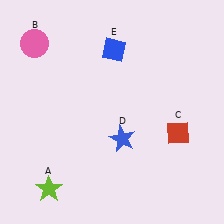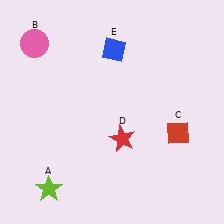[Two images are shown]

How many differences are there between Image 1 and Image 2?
There is 1 difference between the two images.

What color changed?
The star (D) changed from blue in Image 1 to red in Image 2.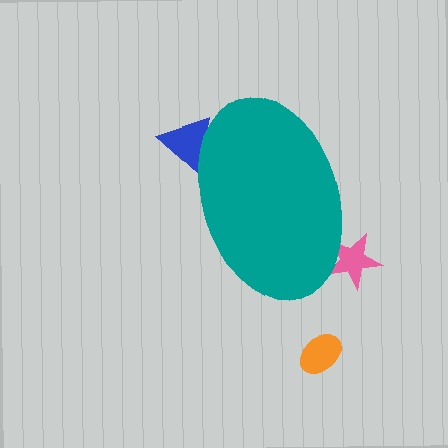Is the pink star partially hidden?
Yes, the pink star is partially hidden behind the teal ellipse.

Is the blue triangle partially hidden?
Yes, the blue triangle is partially hidden behind the teal ellipse.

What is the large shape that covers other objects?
A teal ellipse.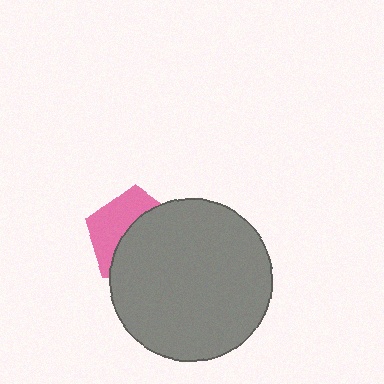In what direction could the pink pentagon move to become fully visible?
The pink pentagon could move toward the upper-left. That would shift it out from behind the gray circle entirely.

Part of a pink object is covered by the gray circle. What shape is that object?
It is a pentagon.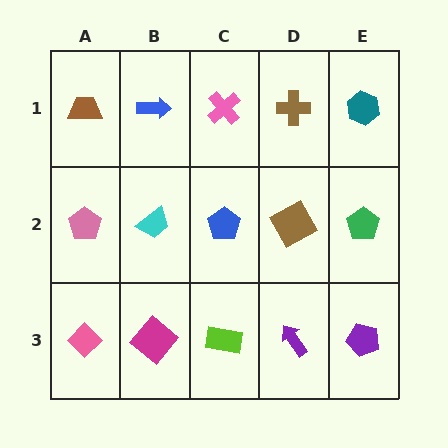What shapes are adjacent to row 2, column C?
A pink cross (row 1, column C), a lime rectangle (row 3, column C), a cyan trapezoid (row 2, column B), a brown square (row 2, column D).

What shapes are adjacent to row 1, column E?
A green pentagon (row 2, column E), a brown cross (row 1, column D).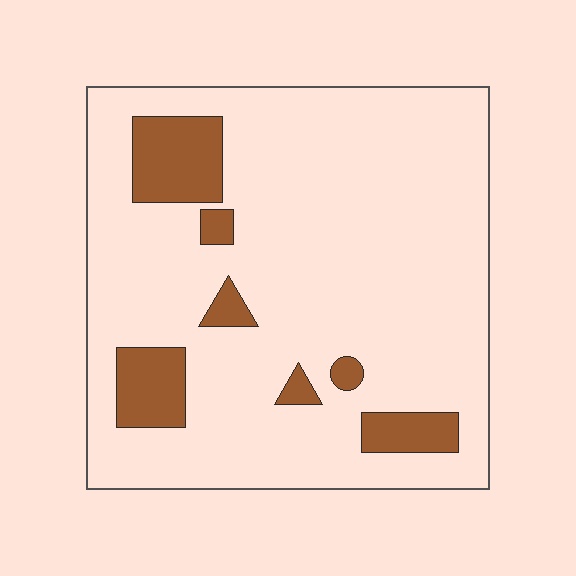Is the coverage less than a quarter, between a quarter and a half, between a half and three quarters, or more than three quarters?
Less than a quarter.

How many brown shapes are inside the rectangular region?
7.